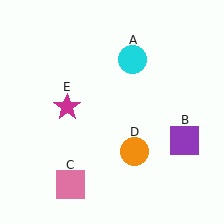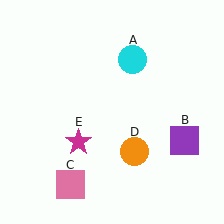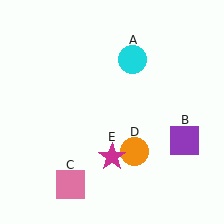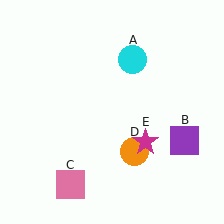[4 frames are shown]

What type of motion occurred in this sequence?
The magenta star (object E) rotated counterclockwise around the center of the scene.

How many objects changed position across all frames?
1 object changed position: magenta star (object E).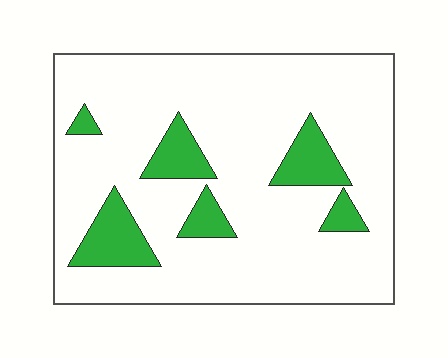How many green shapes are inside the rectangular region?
6.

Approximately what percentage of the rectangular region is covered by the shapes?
Approximately 15%.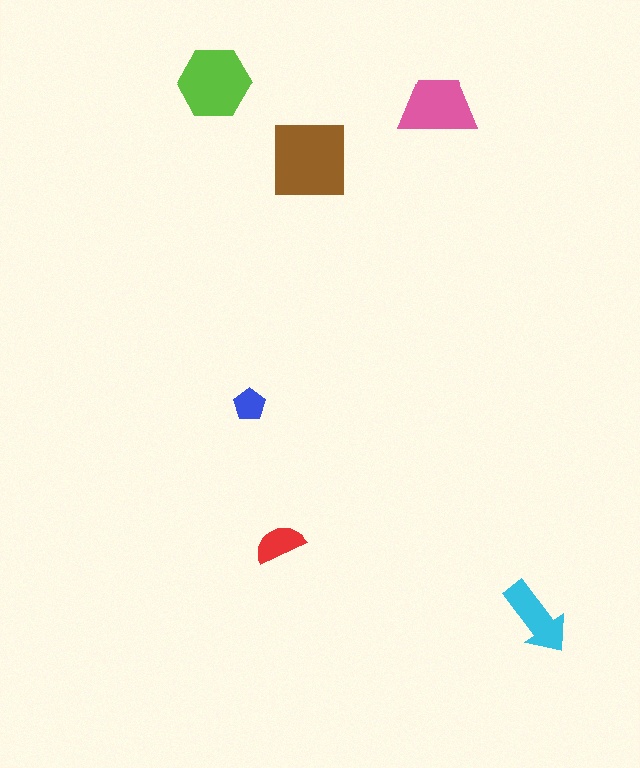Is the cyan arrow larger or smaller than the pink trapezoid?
Smaller.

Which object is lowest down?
The cyan arrow is bottommost.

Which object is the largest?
The brown square.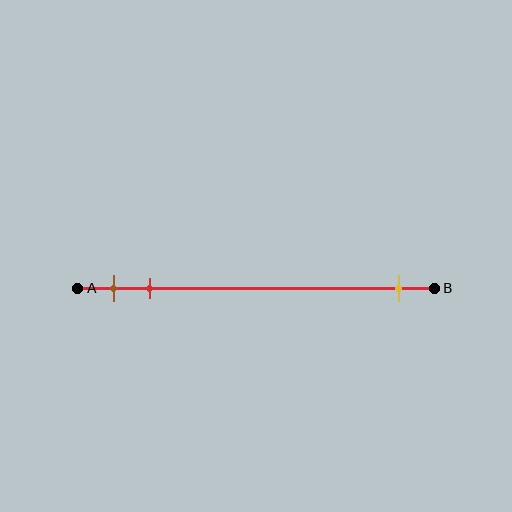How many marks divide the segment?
There are 3 marks dividing the segment.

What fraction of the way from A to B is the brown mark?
The brown mark is approximately 10% (0.1) of the way from A to B.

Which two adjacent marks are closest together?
The brown and red marks are the closest adjacent pair.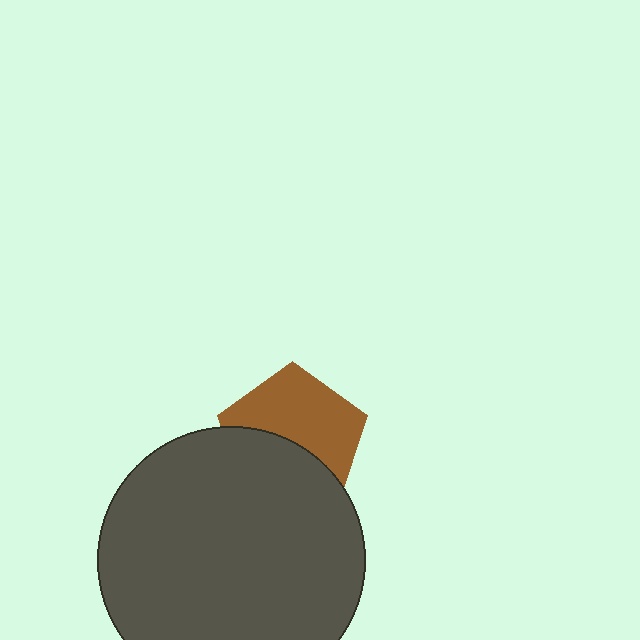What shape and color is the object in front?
The object in front is a dark gray circle.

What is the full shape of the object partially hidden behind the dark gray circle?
The partially hidden object is a brown pentagon.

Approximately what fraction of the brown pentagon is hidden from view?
Roughly 44% of the brown pentagon is hidden behind the dark gray circle.